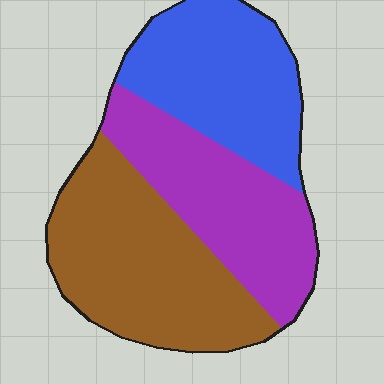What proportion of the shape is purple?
Purple takes up about one third (1/3) of the shape.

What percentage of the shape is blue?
Blue takes up about one third (1/3) of the shape.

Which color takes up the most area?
Brown, at roughly 40%.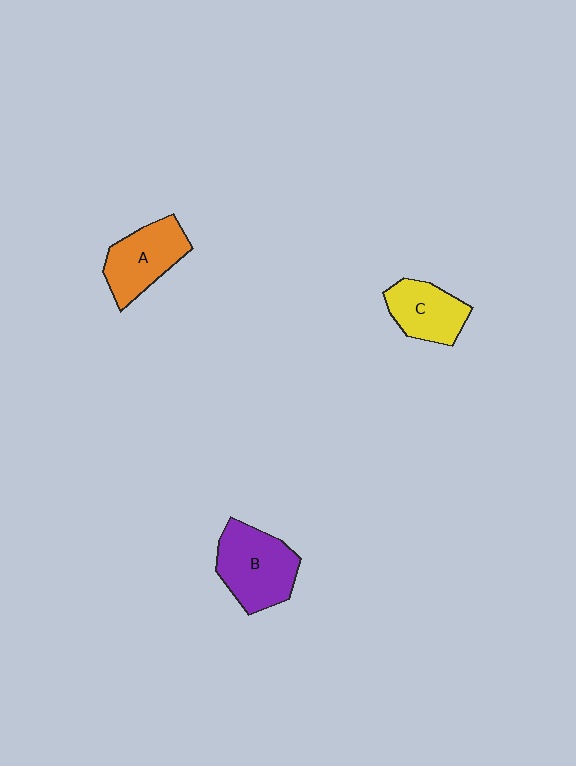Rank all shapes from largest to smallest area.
From largest to smallest: B (purple), A (orange), C (yellow).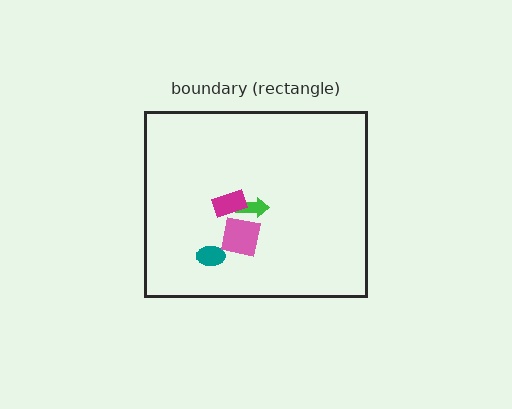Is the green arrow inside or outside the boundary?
Inside.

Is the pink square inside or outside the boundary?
Inside.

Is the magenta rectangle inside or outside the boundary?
Inside.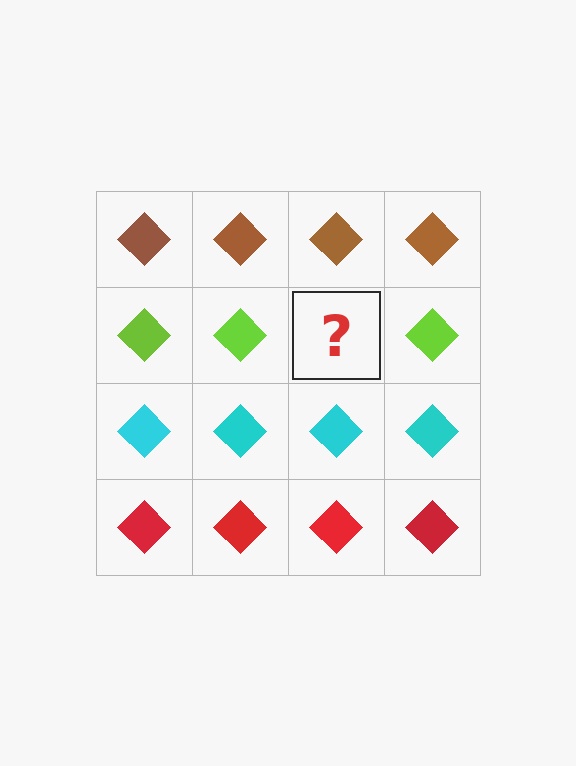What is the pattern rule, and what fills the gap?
The rule is that each row has a consistent color. The gap should be filled with a lime diamond.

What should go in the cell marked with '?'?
The missing cell should contain a lime diamond.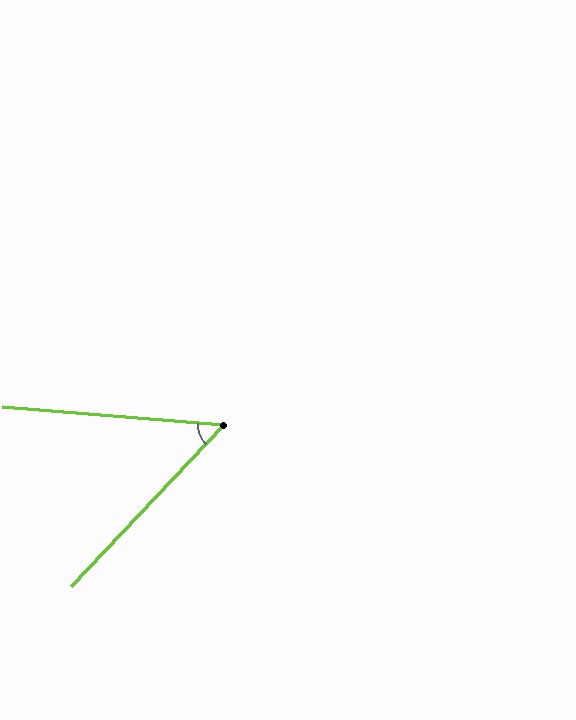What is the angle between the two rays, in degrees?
Approximately 52 degrees.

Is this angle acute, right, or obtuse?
It is acute.